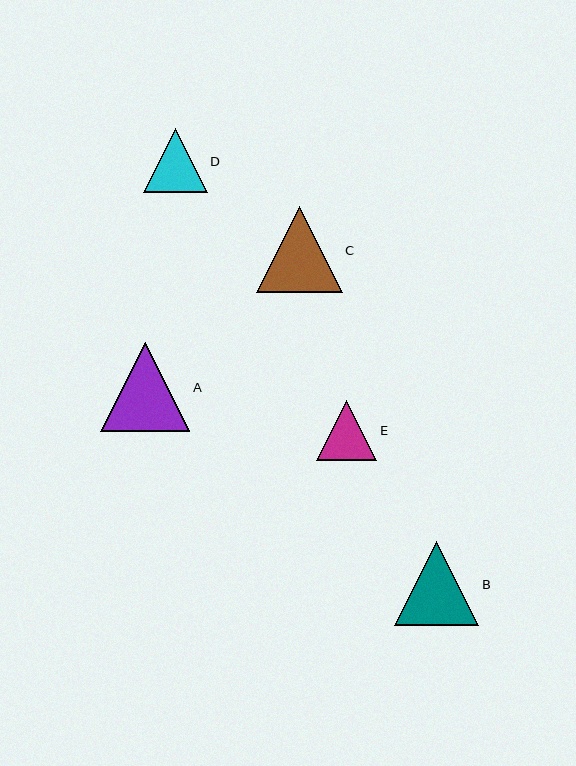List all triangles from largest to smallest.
From largest to smallest: A, C, B, D, E.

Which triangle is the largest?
Triangle A is the largest with a size of approximately 89 pixels.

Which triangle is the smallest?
Triangle E is the smallest with a size of approximately 60 pixels.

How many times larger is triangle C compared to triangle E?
Triangle C is approximately 1.4 times the size of triangle E.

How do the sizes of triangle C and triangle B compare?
Triangle C and triangle B are approximately the same size.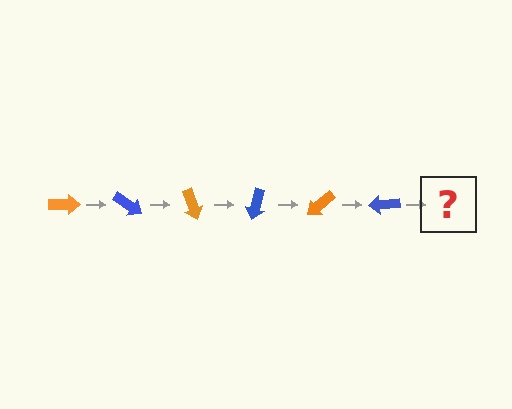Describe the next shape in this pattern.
It should be an orange arrow, rotated 210 degrees from the start.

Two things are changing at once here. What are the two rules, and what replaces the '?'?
The two rules are that it rotates 35 degrees each step and the color cycles through orange and blue. The '?' should be an orange arrow, rotated 210 degrees from the start.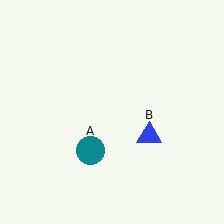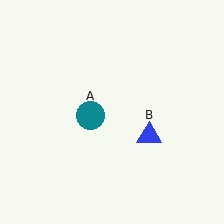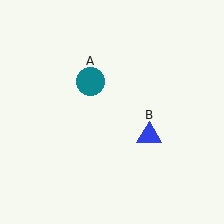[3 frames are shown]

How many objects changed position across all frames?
1 object changed position: teal circle (object A).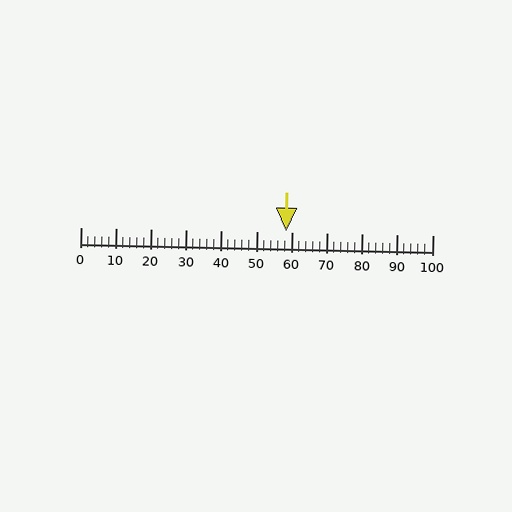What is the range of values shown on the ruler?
The ruler shows values from 0 to 100.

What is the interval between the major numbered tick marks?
The major tick marks are spaced 10 units apart.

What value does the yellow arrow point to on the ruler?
The yellow arrow points to approximately 58.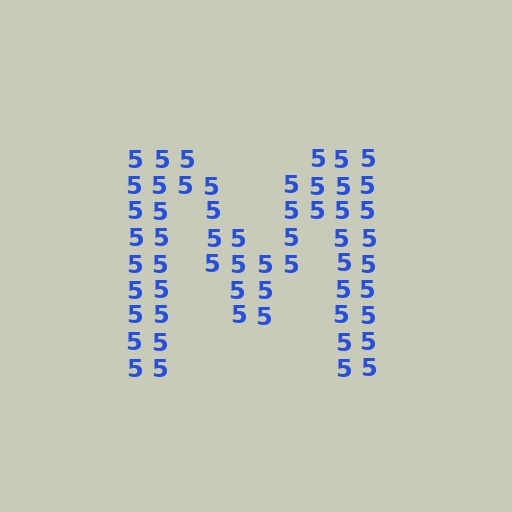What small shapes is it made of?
It is made of small digit 5's.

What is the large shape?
The large shape is the letter M.